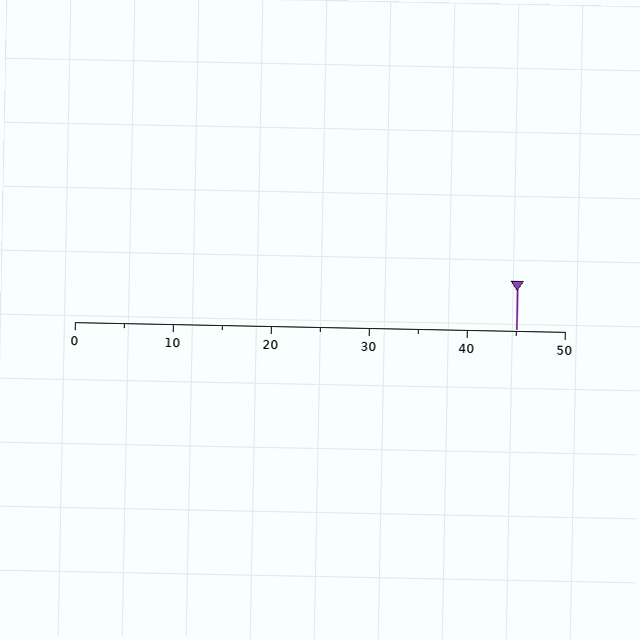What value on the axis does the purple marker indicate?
The marker indicates approximately 45.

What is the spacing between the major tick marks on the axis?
The major ticks are spaced 10 apart.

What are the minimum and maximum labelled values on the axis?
The axis runs from 0 to 50.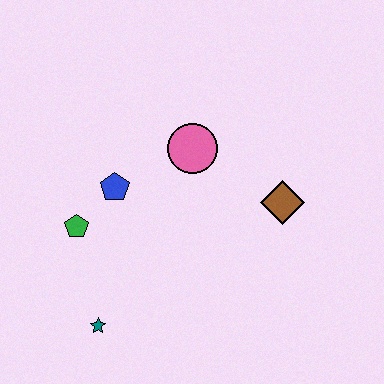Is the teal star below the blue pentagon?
Yes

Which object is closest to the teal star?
The green pentagon is closest to the teal star.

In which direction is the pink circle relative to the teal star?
The pink circle is above the teal star.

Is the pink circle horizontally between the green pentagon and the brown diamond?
Yes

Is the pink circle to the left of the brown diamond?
Yes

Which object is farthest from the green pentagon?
The brown diamond is farthest from the green pentagon.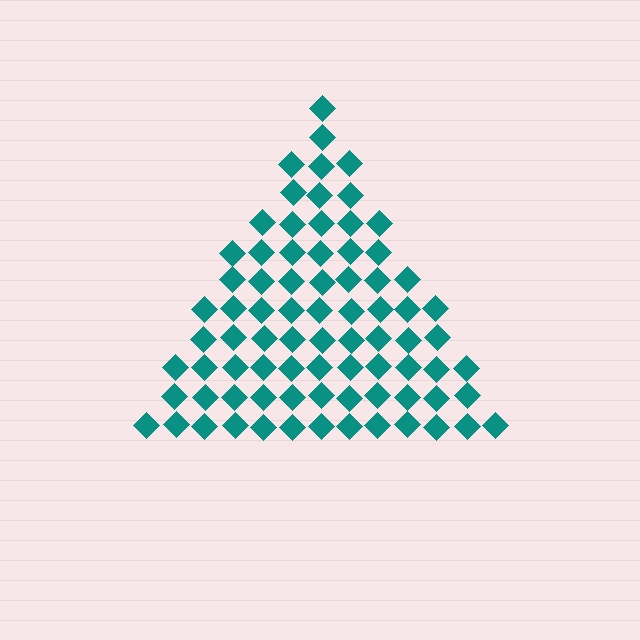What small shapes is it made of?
It is made of small diamonds.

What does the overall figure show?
The overall figure shows a triangle.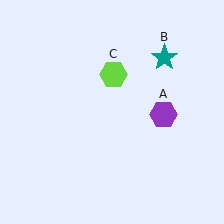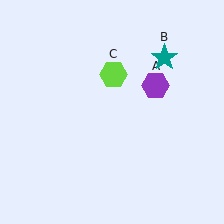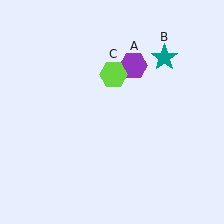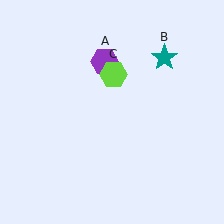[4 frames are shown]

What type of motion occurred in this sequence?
The purple hexagon (object A) rotated counterclockwise around the center of the scene.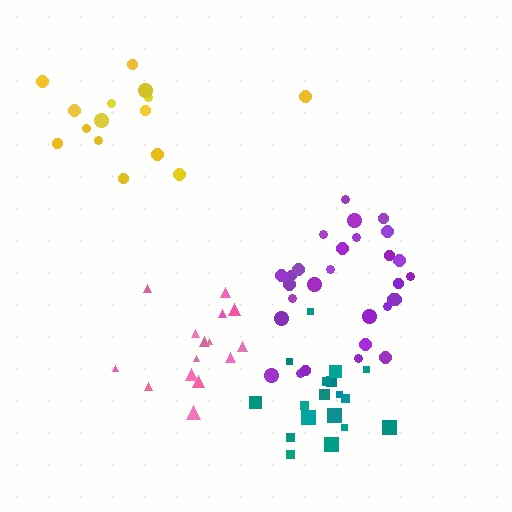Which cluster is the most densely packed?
Teal.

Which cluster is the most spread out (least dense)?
Yellow.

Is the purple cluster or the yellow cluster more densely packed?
Purple.